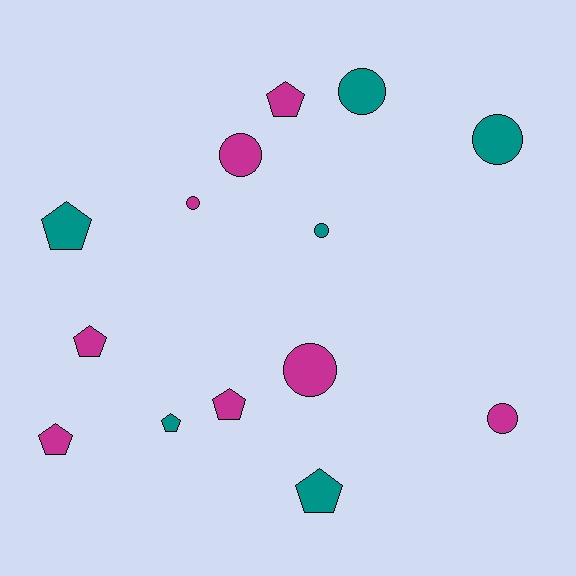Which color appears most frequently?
Magenta, with 8 objects.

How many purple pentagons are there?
There are no purple pentagons.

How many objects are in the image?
There are 14 objects.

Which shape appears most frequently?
Pentagon, with 7 objects.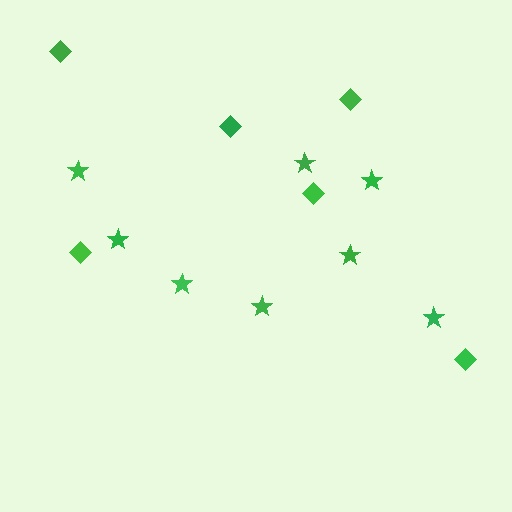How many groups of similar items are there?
There are 2 groups: one group of stars (8) and one group of diamonds (6).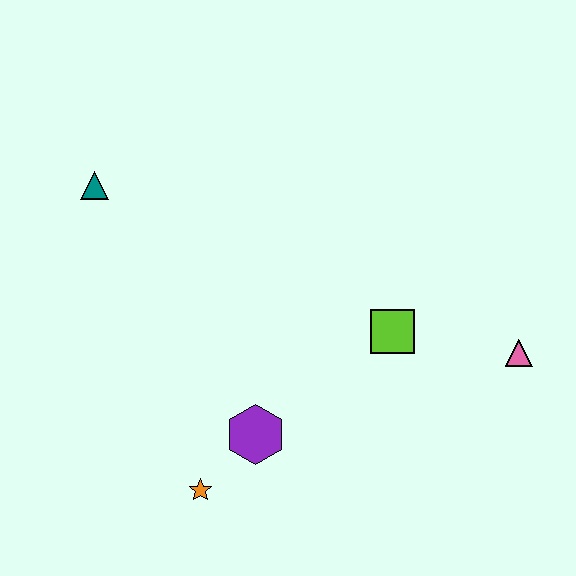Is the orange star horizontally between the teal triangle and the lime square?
Yes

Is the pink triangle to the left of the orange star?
No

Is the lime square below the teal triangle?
Yes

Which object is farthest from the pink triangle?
The teal triangle is farthest from the pink triangle.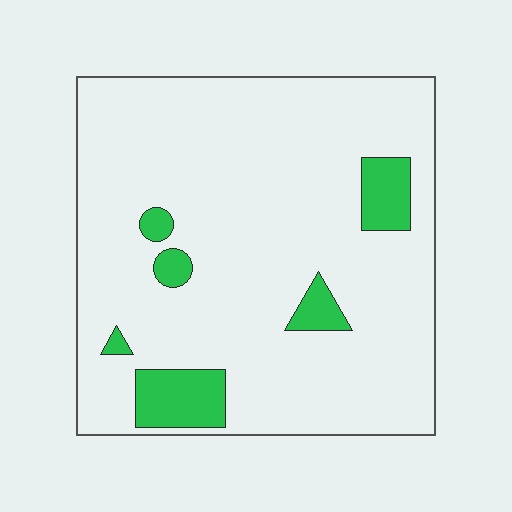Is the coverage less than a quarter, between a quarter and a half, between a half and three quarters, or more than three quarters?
Less than a quarter.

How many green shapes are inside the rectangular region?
6.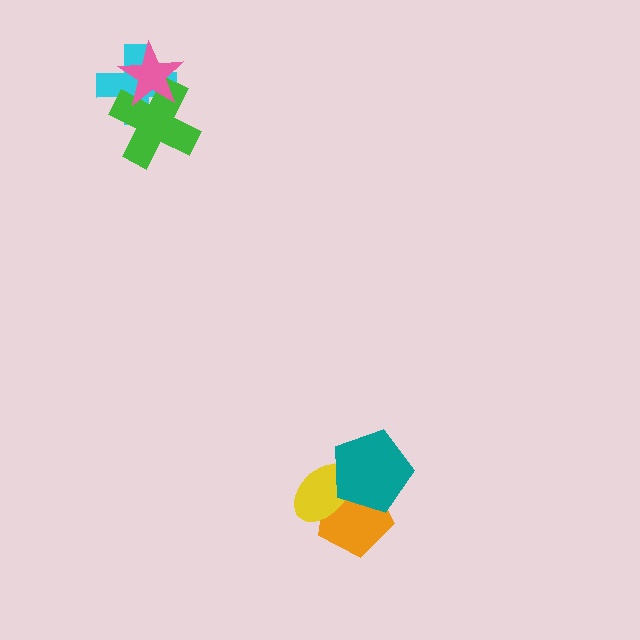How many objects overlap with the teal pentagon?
2 objects overlap with the teal pentagon.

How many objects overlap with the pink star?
2 objects overlap with the pink star.